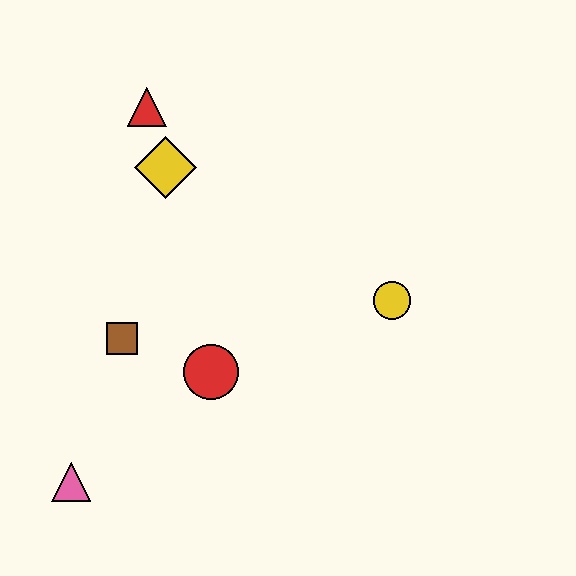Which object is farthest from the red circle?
The red triangle is farthest from the red circle.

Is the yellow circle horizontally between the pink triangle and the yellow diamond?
No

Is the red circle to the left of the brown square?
No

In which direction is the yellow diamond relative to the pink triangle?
The yellow diamond is above the pink triangle.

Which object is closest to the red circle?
The brown square is closest to the red circle.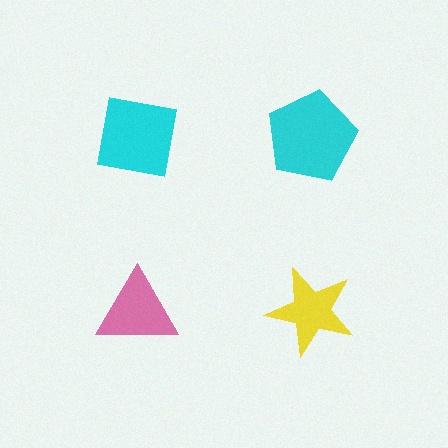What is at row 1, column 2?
A cyan pentagon.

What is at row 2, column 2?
A yellow star.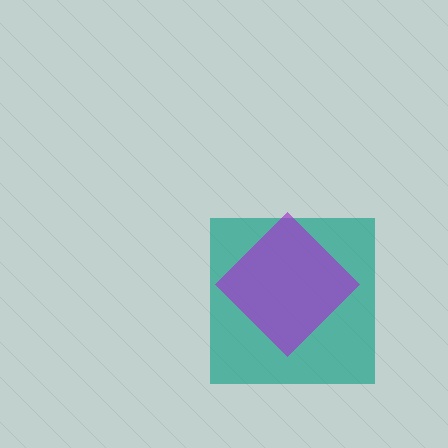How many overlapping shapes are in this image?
There are 2 overlapping shapes in the image.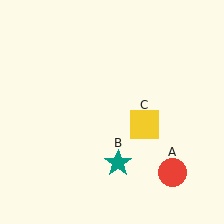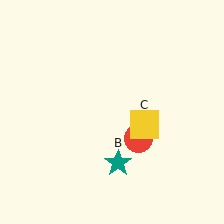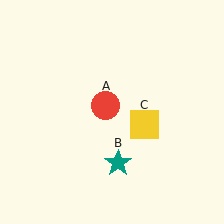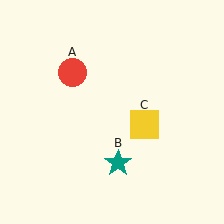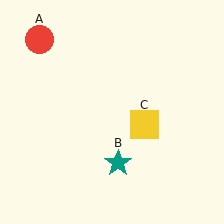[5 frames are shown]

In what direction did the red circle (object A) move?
The red circle (object A) moved up and to the left.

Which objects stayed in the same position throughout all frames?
Teal star (object B) and yellow square (object C) remained stationary.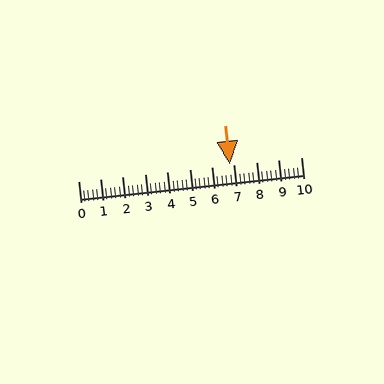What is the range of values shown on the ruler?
The ruler shows values from 0 to 10.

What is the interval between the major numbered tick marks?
The major tick marks are spaced 1 units apart.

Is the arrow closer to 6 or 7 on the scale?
The arrow is closer to 7.